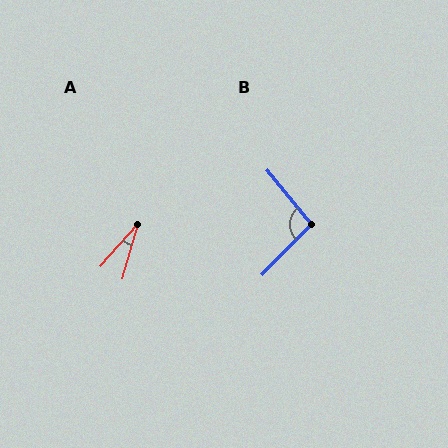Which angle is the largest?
B, at approximately 96 degrees.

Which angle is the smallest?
A, at approximately 25 degrees.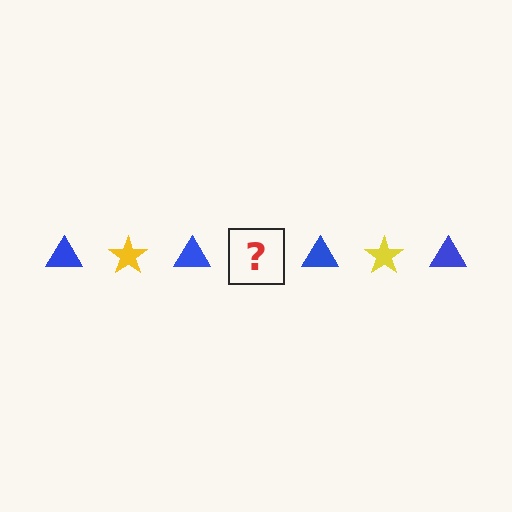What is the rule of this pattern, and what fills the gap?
The rule is that the pattern alternates between blue triangle and yellow star. The gap should be filled with a yellow star.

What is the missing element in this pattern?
The missing element is a yellow star.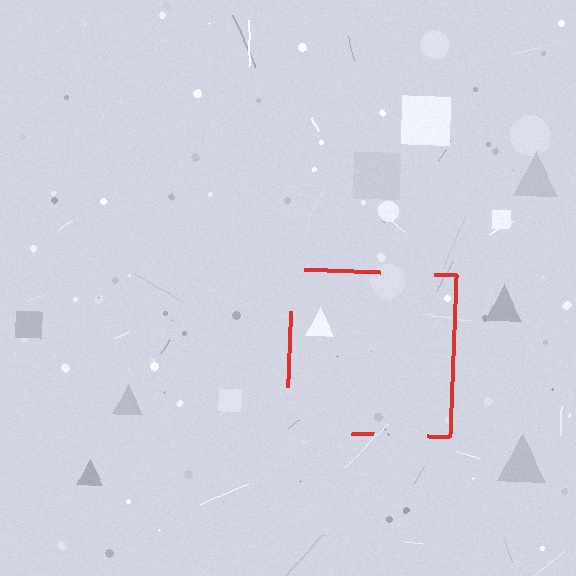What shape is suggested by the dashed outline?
The dashed outline suggests a square.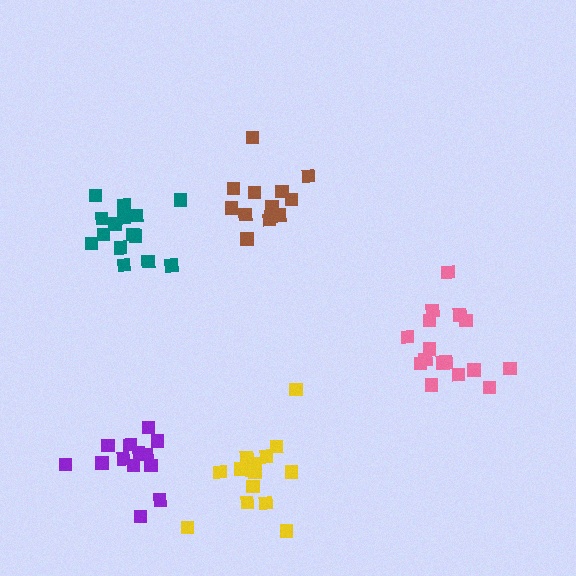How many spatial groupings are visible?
There are 5 spatial groupings.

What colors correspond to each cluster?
The clusters are colored: pink, teal, yellow, purple, brown.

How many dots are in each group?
Group 1: 16 dots, Group 2: 16 dots, Group 3: 15 dots, Group 4: 13 dots, Group 5: 13 dots (73 total).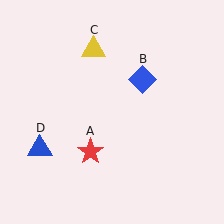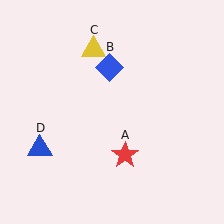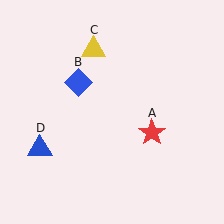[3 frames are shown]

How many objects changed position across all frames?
2 objects changed position: red star (object A), blue diamond (object B).